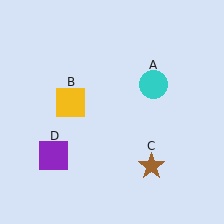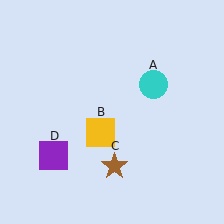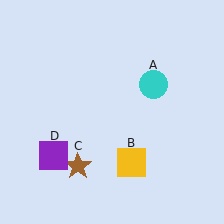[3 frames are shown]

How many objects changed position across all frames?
2 objects changed position: yellow square (object B), brown star (object C).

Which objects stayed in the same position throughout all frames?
Cyan circle (object A) and purple square (object D) remained stationary.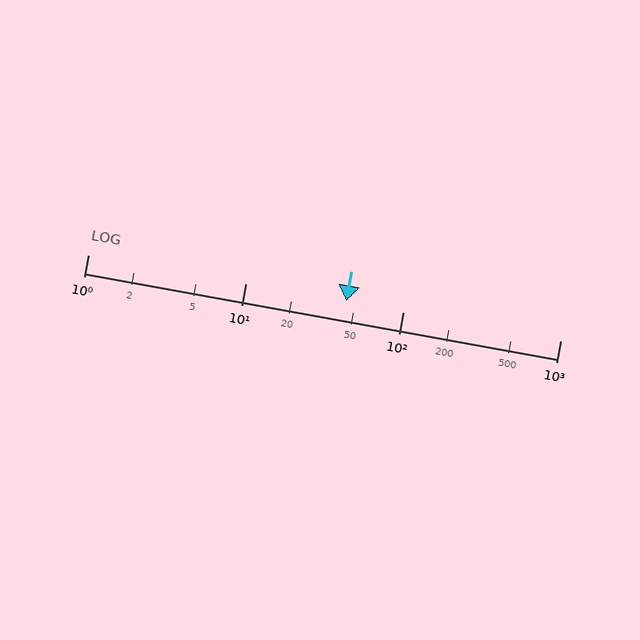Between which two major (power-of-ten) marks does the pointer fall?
The pointer is between 10 and 100.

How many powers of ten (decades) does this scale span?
The scale spans 3 decades, from 1 to 1000.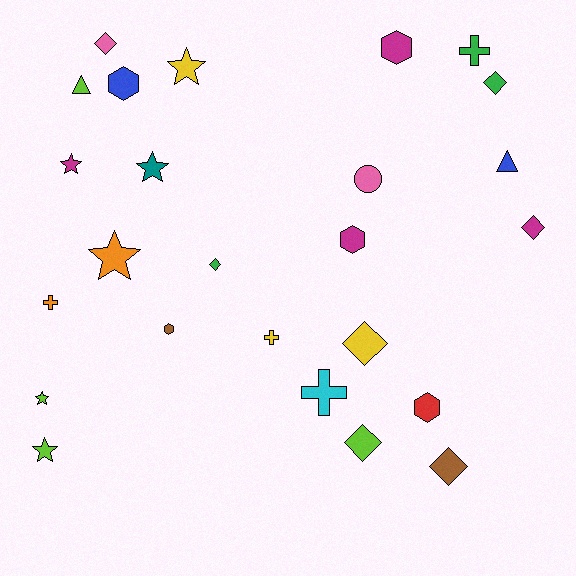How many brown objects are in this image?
There are 2 brown objects.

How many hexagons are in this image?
There are 5 hexagons.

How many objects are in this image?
There are 25 objects.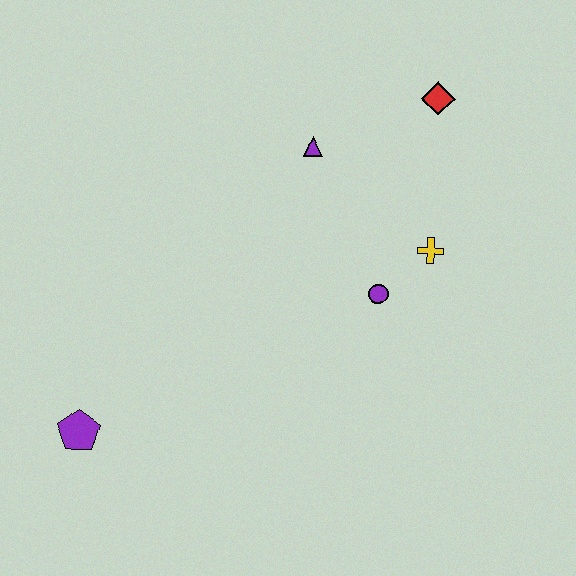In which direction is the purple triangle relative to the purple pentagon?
The purple triangle is above the purple pentagon.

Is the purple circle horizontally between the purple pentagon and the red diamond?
Yes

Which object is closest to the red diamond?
The purple triangle is closest to the red diamond.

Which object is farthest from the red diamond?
The purple pentagon is farthest from the red diamond.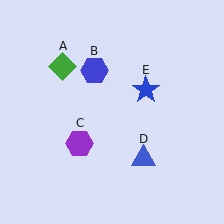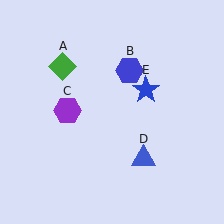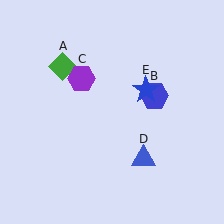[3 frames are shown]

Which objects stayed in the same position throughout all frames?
Green diamond (object A) and blue triangle (object D) and blue star (object E) remained stationary.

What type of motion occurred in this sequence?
The blue hexagon (object B), purple hexagon (object C) rotated clockwise around the center of the scene.